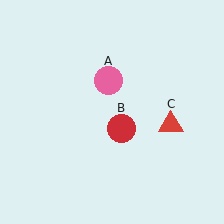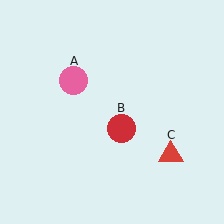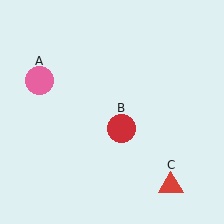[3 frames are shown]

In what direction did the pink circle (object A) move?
The pink circle (object A) moved left.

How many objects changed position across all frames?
2 objects changed position: pink circle (object A), red triangle (object C).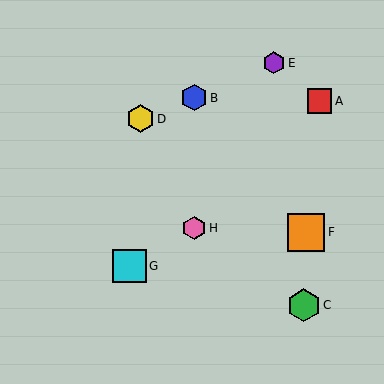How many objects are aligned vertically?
2 objects (B, H) are aligned vertically.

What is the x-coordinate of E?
Object E is at x≈274.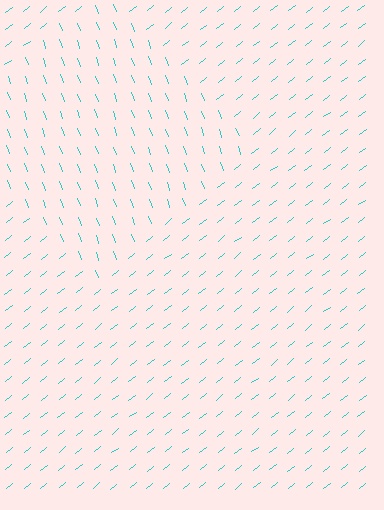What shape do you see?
I see a diamond.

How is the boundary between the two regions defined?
The boundary is defined purely by a change in line orientation (approximately 72 degrees difference). All lines are the same color and thickness.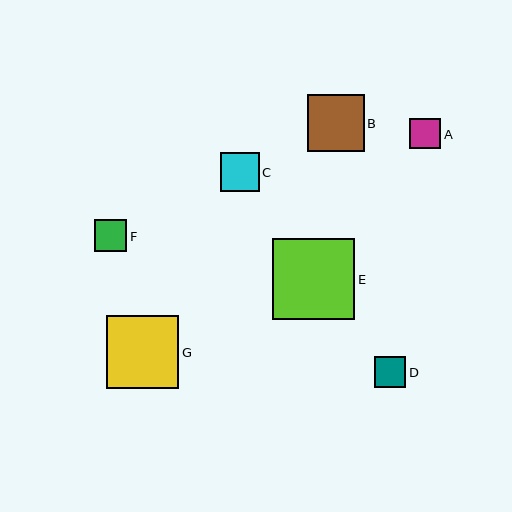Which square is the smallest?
Square A is the smallest with a size of approximately 31 pixels.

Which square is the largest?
Square E is the largest with a size of approximately 82 pixels.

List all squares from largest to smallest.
From largest to smallest: E, G, B, C, F, D, A.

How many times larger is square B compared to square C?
Square B is approximately 1.5 times the size of square C.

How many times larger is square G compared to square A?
Square G is approximately 2.4 times the size of square A.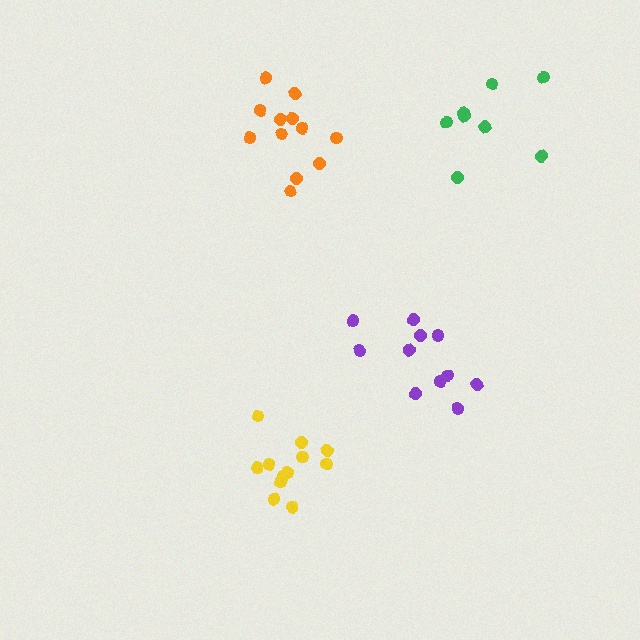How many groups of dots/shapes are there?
There are 4 groups.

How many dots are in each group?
Group 1: 12 dots, Group 2: 11 dots, Group 3: 12 dots, Group 4: 8 dots (43 total).